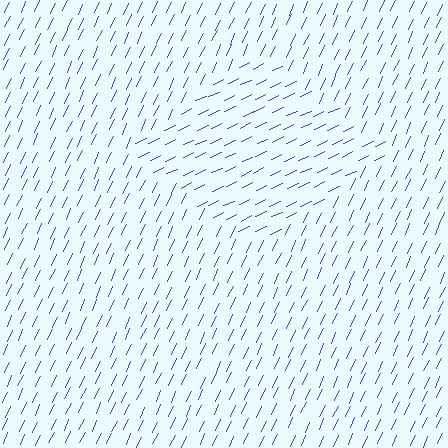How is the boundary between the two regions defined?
The boundary is defined purely by a change in line orientation (approximately 40 degrees difference). All lines are the same color and thickness.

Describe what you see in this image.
The image is filled with small blue line segments. A diamond region in the image has lines oriented differently from the surrounding lines, creating a visible texture boundary.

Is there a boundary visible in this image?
Yes, there is a texture boundary formed by a change in line orientation.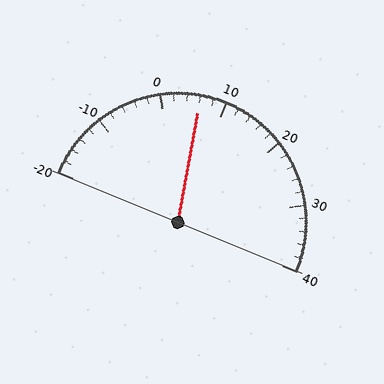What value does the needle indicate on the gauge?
The needle indicates approximately 6.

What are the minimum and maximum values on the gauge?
The gauge ranges from -20 to 40.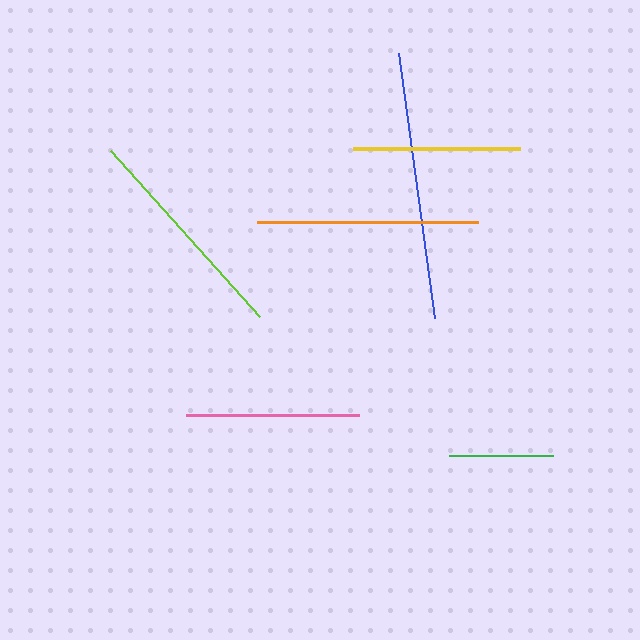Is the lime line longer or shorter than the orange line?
The lime line is longer than the orange line.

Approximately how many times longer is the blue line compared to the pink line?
The blue line is approximately 1.6 times the length of the pink line.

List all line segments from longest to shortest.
From longest to shortest: blue, lime, orange, pink, yellow, green.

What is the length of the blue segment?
The blue segment is approximately 268 pixels long.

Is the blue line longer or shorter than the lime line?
The blue line is longer than the lime line.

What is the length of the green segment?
The green segment is approximately 105 pixels long.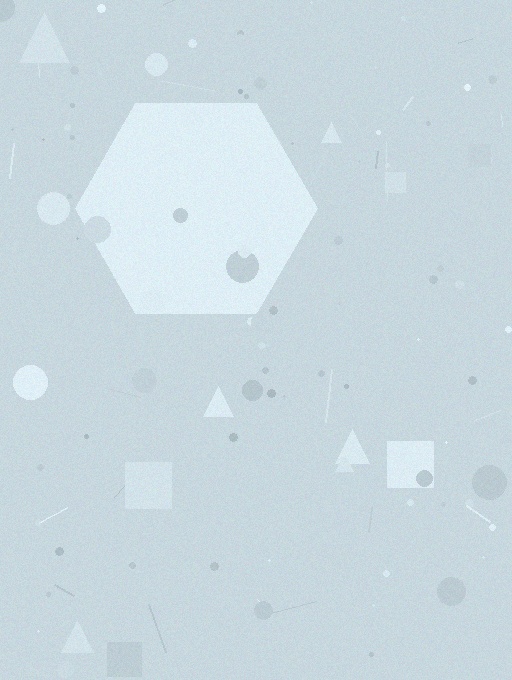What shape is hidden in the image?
A hexagon is hidden in the image.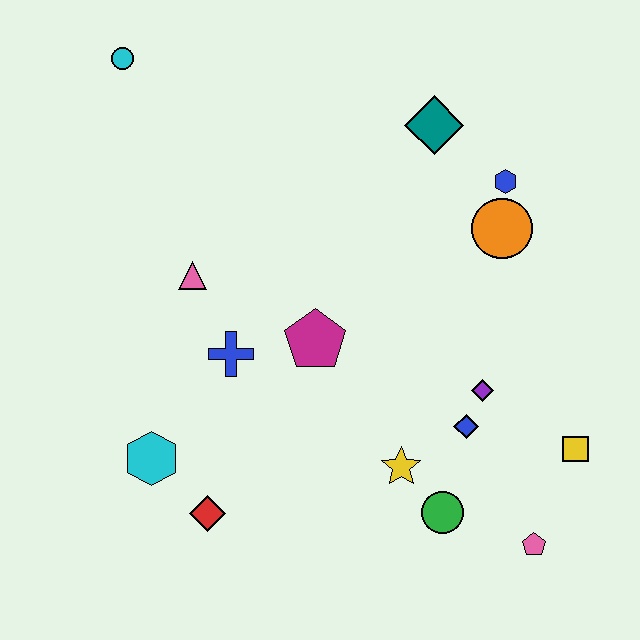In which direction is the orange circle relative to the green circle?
The orange circle is above the green circle.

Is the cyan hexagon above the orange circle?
No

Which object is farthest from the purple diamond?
The cyan circle is farthest from the purple diamond.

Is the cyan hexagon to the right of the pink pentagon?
No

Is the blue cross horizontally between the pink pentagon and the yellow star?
No